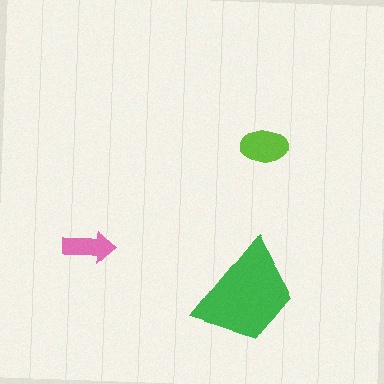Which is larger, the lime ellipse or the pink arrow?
The lime ellipse.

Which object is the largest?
The green trapezoid.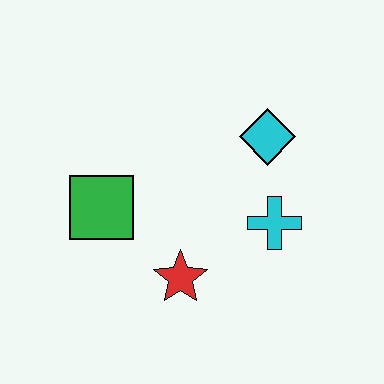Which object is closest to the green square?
The red star is closest to the green square.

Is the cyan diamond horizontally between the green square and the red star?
No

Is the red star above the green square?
No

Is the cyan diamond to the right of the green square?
Yes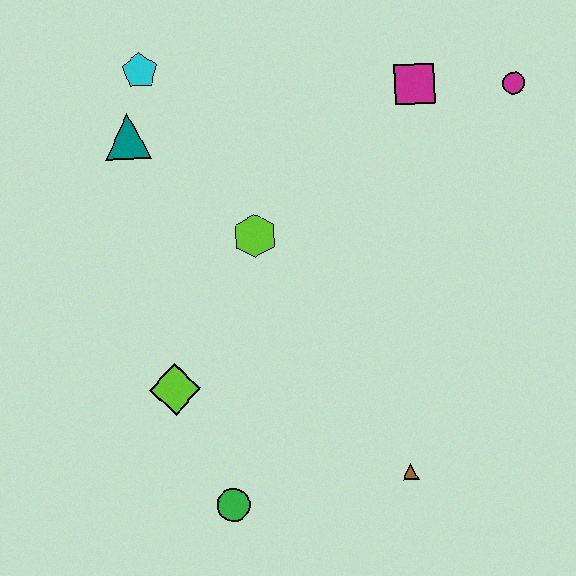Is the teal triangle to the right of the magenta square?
No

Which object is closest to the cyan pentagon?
The teal triangle is closest to the cyan pentagon.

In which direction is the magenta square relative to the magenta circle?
The magenta square is to the left of the magenta circle.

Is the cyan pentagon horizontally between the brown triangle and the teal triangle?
Yes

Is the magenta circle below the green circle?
No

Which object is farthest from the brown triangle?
The cyan pentagon is farthest from the brown triangle.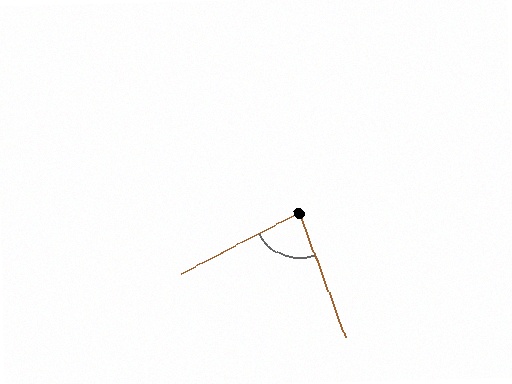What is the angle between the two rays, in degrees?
Approximately 83 degrees.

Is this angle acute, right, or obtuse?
It is acute.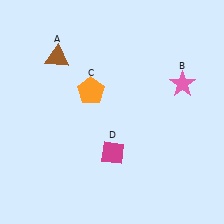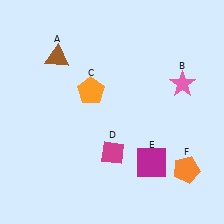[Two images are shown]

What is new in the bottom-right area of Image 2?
An orange pentagon (F) was added in the bottom-right area of Image 2.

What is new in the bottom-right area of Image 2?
A magenta square (E) was added in the bottom-right area of Image 2.